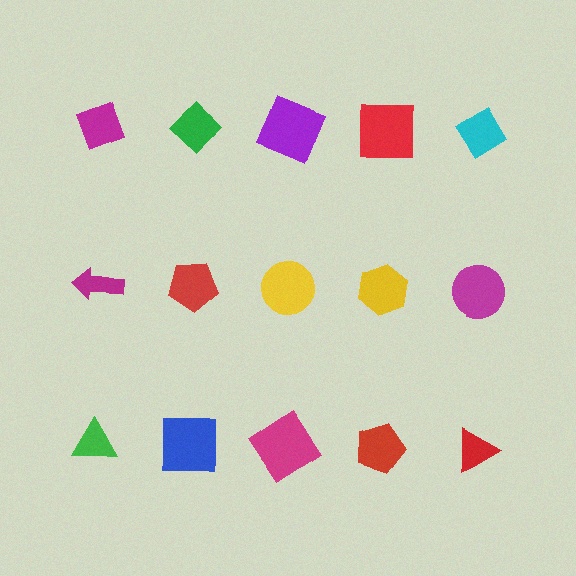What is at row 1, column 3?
A purple square.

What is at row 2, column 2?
A red pentagon.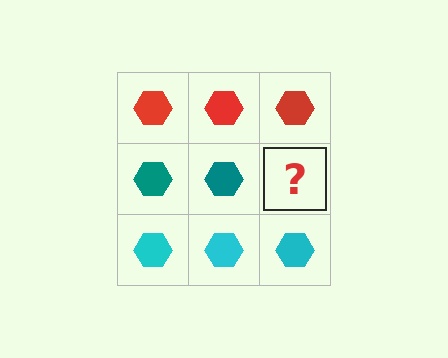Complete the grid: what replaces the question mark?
The question mark should be replaced with a teal hexagon.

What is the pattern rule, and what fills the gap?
The rule is that each row has a consistent color. The gap should be filled with a teal hexagon.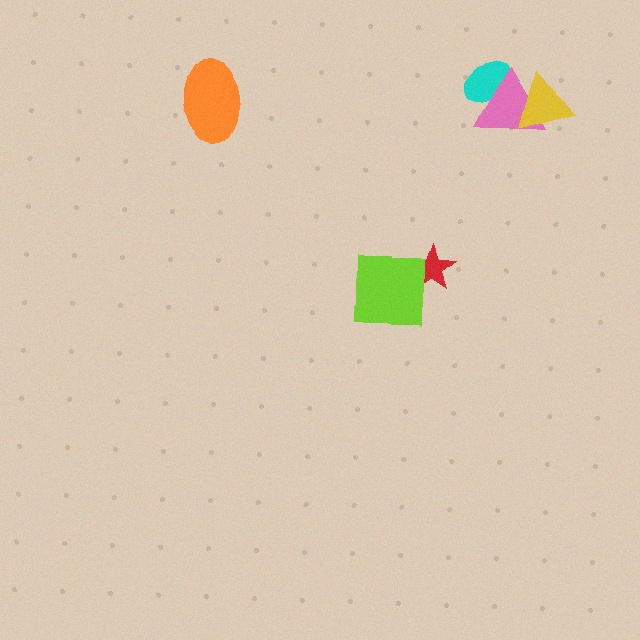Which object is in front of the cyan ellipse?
The pink triangle is in front of the cyan ellipse.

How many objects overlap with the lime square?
1 object overlaps with the lime square.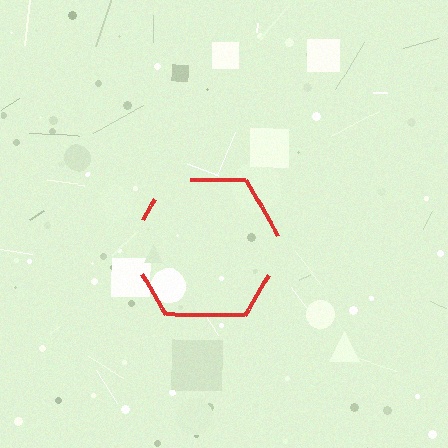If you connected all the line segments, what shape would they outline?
They would outline a hexagon.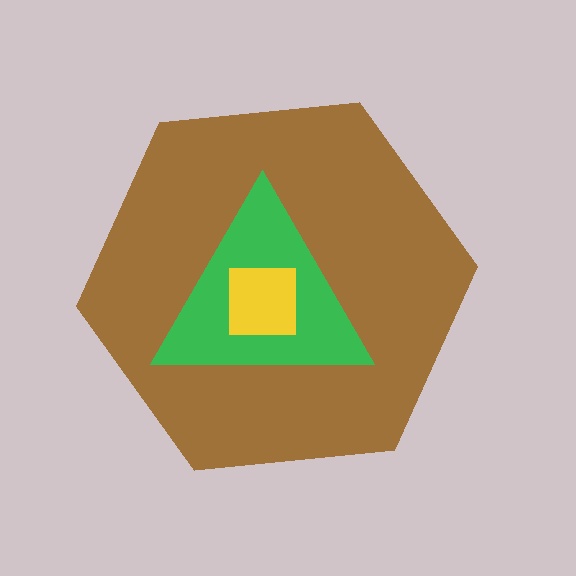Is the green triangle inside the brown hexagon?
Yes.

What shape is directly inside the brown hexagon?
The green triangle.